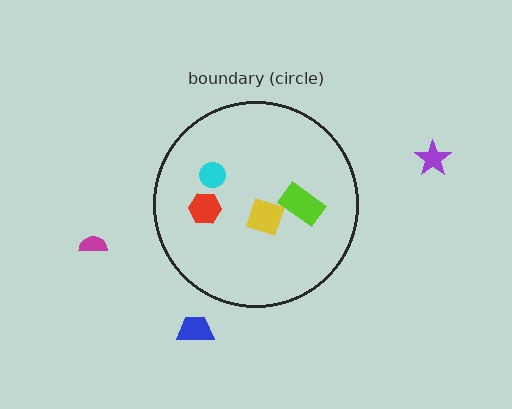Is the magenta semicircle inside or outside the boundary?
Outside.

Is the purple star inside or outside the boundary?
Outside.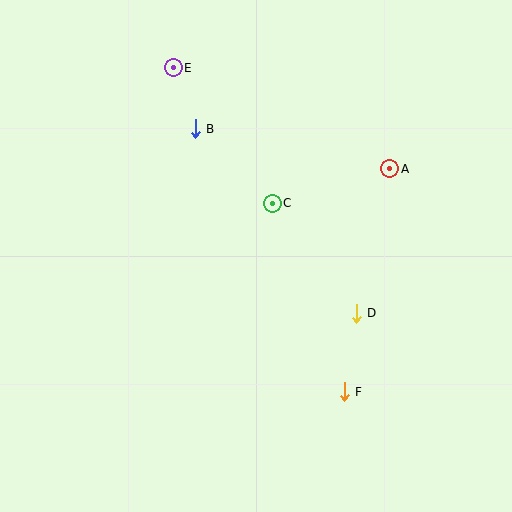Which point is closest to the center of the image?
Point C at (272, 203) is closest to the center.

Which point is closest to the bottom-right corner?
Point F is closest to the bottom-right corner.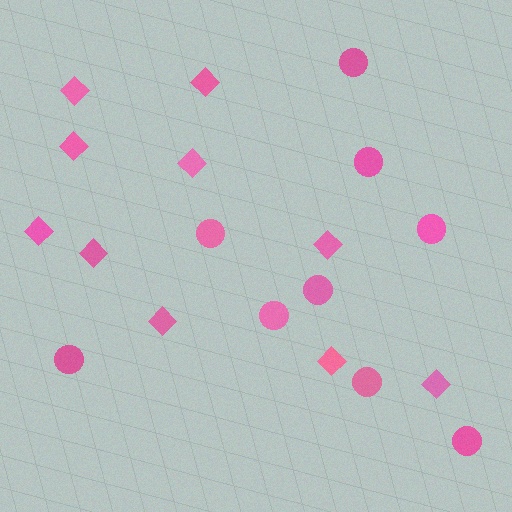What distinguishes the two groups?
There are 2 groups: one group of circles (9) and one group of diamonds (10).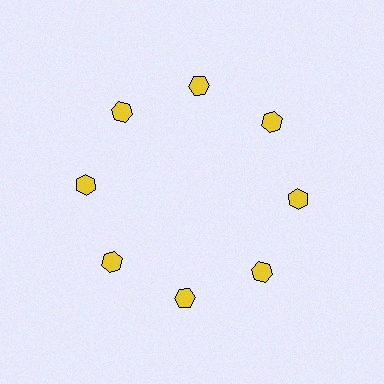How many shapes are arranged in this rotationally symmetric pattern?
There are 8 shapes, arranged in 8 groups of 1.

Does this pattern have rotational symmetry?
Yes, this pattern has 8-fold rotational symmetry. It looks the same after rotating 45 degrees around the center.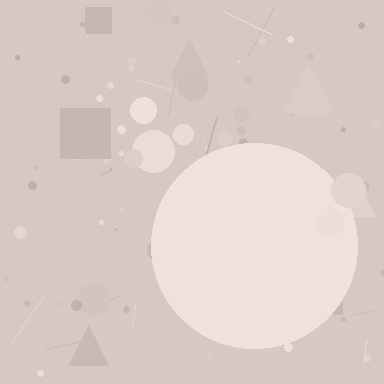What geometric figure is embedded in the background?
A circle is embedded in the background.